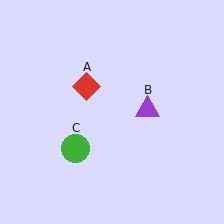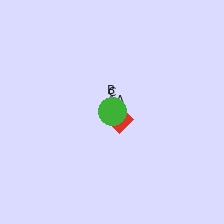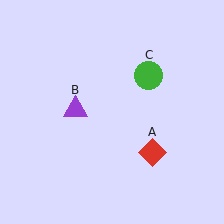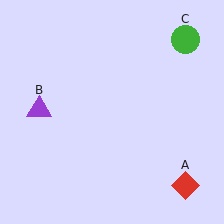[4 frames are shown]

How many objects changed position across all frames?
3 objects changed position: red diamond (object A), purple triangle (object B), green circle (object C).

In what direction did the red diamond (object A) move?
The red diamond (object A) moved down and to the right.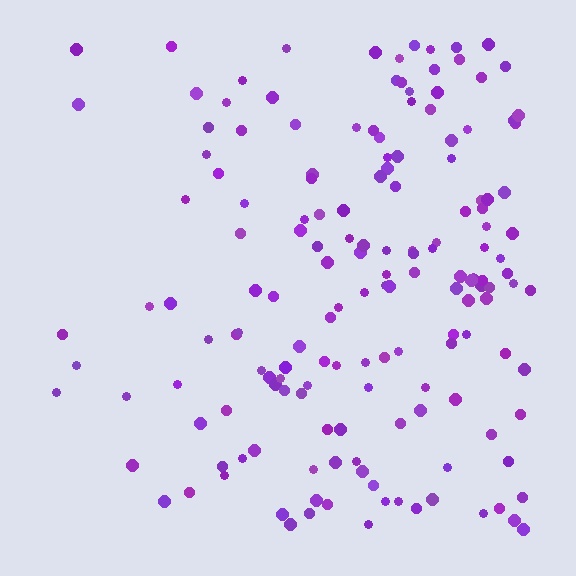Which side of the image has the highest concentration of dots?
The right.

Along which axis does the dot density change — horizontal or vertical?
Horizontal.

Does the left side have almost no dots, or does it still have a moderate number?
Still a moderate number, just noticeably fewer than the right.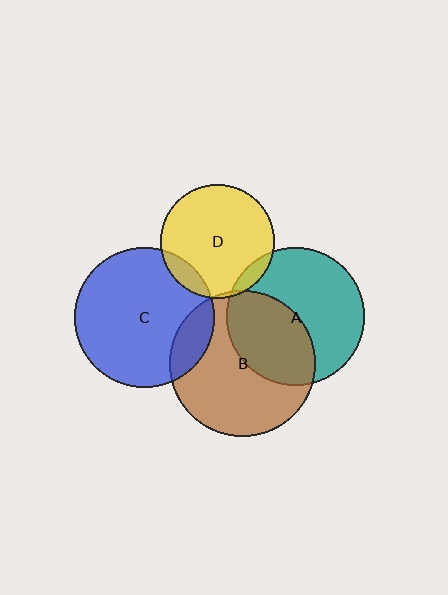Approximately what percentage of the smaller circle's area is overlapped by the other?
Approximately 10%.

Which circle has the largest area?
Circle B (brown).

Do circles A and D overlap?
Yes.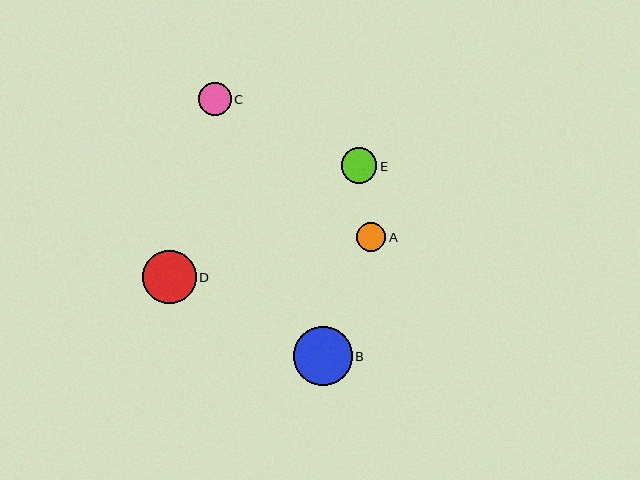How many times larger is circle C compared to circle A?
Circle C is approximately 1.1 times the size of circle A.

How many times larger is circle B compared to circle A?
Circle B is approximately 2.0 times the size of circle A.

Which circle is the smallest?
Circle A is the smallest with a size of approximately 29 pixels.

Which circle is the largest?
Circle B is the largest with a size of approximately 59 pixels.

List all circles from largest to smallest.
From largest to smallest: B, D, E, C, A.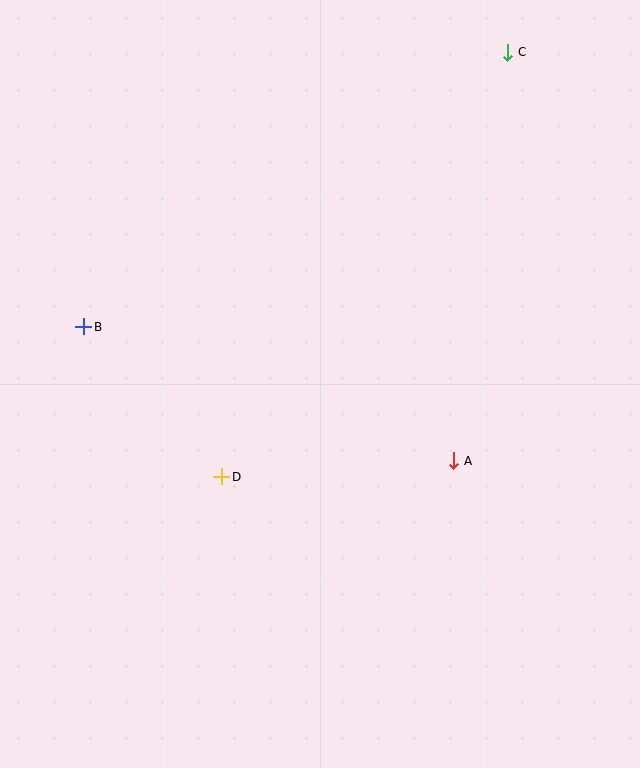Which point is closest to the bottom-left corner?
Point D is closest to the bottom-left corner.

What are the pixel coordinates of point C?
Point C is at (508, 52).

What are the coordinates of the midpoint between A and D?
The midpoint between A and D is at (338, 469).